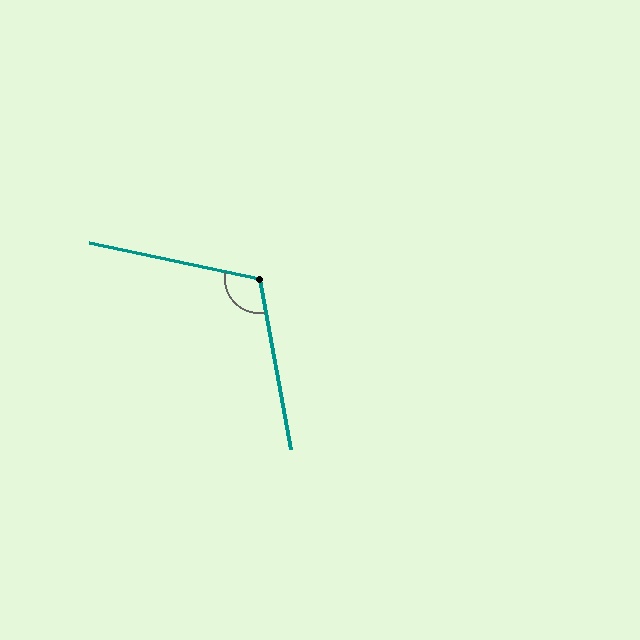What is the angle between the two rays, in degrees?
Approximately 112 degrees.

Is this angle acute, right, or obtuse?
It is obtuse.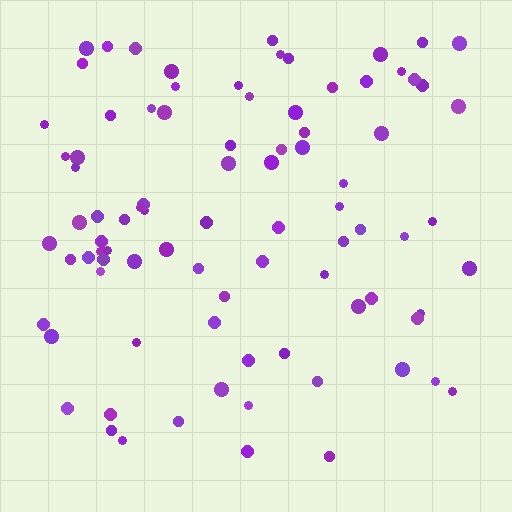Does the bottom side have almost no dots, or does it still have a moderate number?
Still a moderate number, just noticeably fewer than the top.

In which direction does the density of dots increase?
From bottom to top, with the top side densest.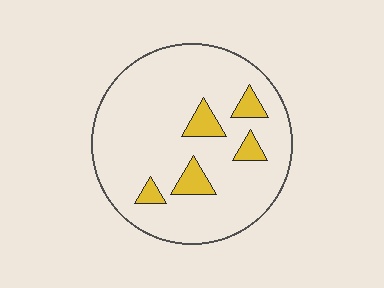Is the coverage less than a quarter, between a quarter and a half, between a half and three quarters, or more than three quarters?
Less than a quarter.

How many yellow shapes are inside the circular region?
5.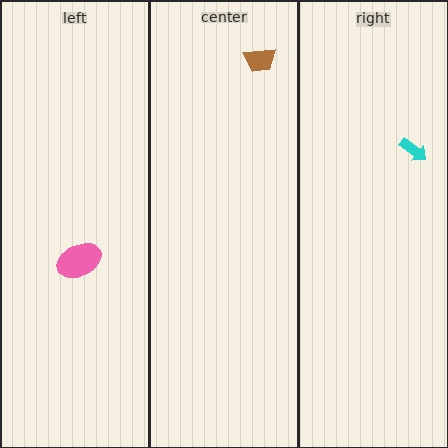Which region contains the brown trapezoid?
The center region.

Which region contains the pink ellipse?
The left region.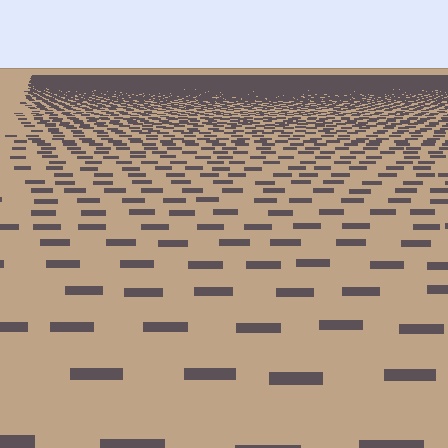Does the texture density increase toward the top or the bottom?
Density increases toward the top.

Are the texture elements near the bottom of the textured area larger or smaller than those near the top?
Larger. Near the bottom, elements are closer to the viewer and appear at a bigger on-screen size.